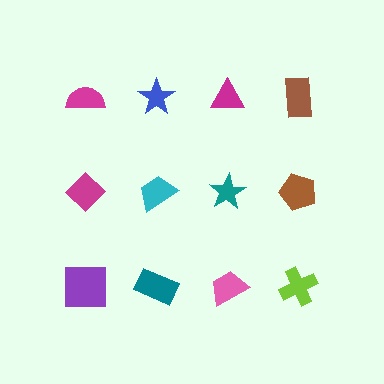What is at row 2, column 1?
A magenta diamond.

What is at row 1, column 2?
A blue star.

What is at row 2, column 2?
A cyan trapezoid.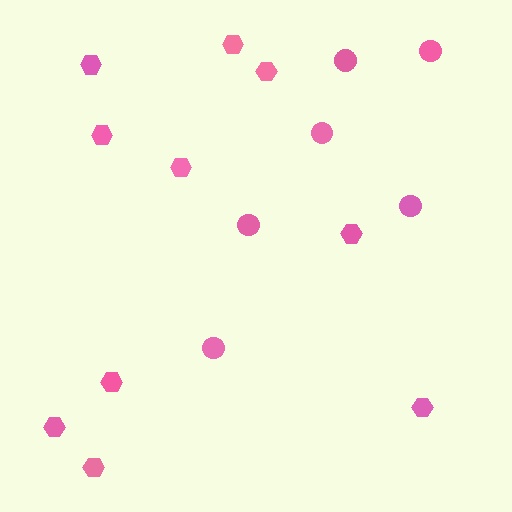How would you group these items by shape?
There are 2 groups: one group of hexagons (10) and one group of circles (6).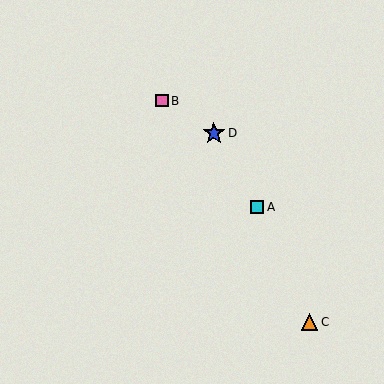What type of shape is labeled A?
Shape A is a cyan square.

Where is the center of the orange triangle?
The center of the orange triangle is at (310, 322).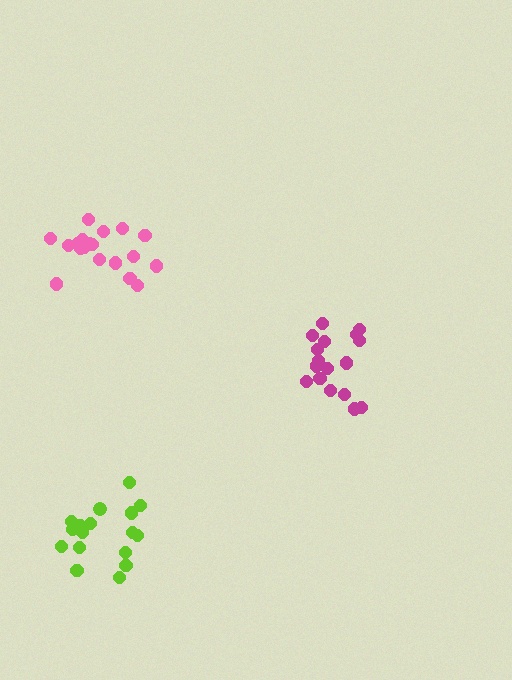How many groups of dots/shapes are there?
There are 3 groups.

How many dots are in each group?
Group 1: 19 dots, Group 2: 17 dots, Group 3: 17 dots (53 total).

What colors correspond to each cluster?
The clusters are colored: pink, lime, magenta.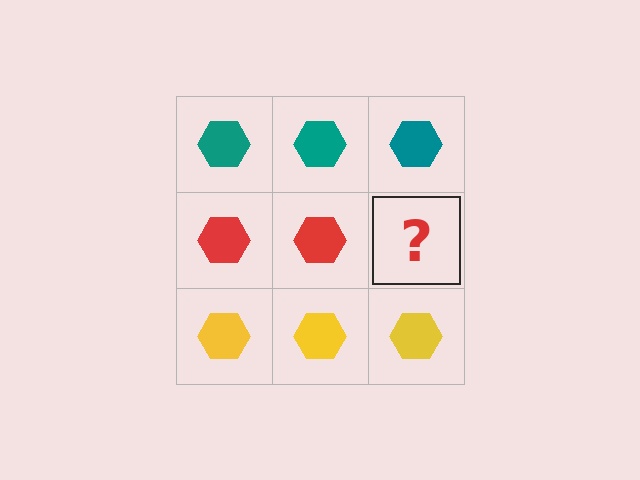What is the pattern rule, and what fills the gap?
The rule is that each row has a consistent color. The gap should be filled with a red hexagon.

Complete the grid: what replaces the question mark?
The question mark should be replaced with a red hexagon.